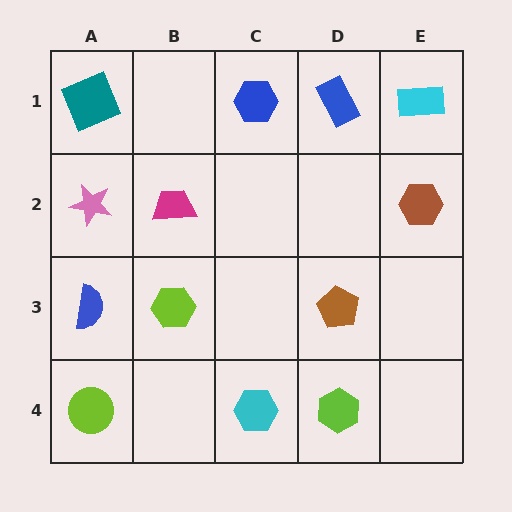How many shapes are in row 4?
3 shapes.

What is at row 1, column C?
A blue hexagon.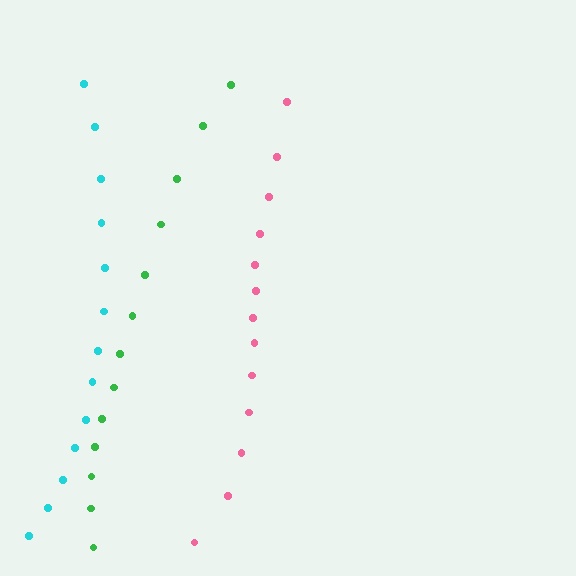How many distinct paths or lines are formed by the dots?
There are 3 distinct paths.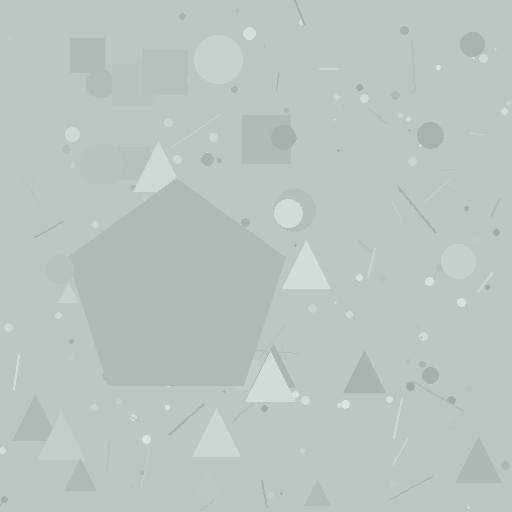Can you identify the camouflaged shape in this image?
The camouflaged shape is a pentagon.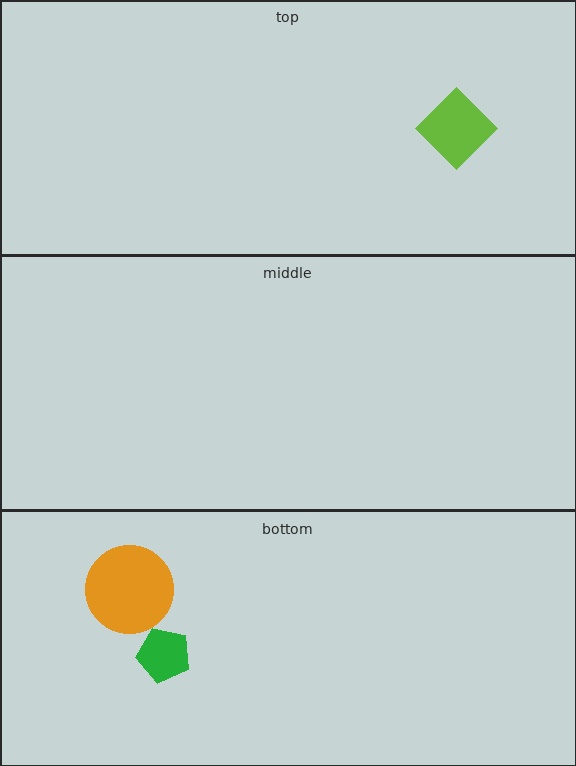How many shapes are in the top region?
1.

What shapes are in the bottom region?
The orange circle, the green pentagon.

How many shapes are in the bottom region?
2.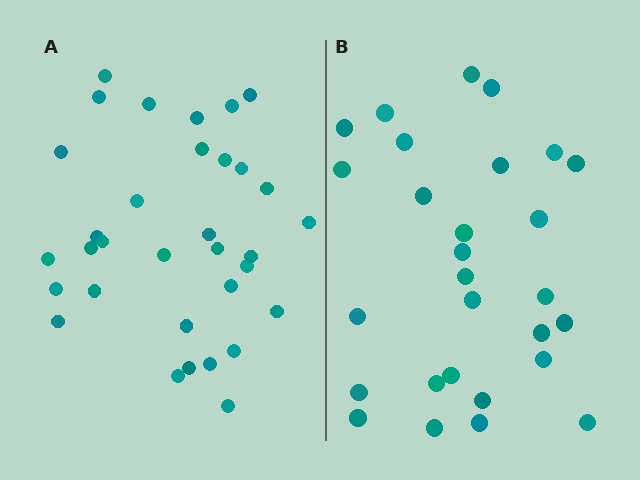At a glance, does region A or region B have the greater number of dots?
Region A (the left region) has more dots.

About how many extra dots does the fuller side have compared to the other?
Region A has about 5 more dots than region B.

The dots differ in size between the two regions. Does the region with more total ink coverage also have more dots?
No. Region B has more total ink coverage because its dots are larger, but region A actually contains more individual dots. Total area can be misleading — the number of items is what matters here.